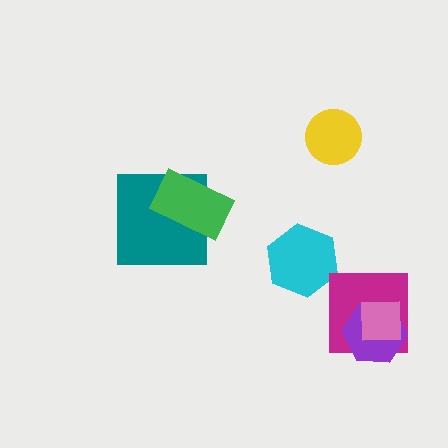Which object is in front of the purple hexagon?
The pink square is in front of the purple hexagon.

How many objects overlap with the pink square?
2 objects overlap with the pink square.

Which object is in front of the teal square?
The green rectangle is in front of the teal square.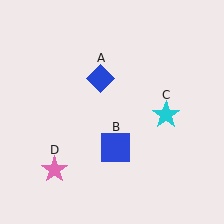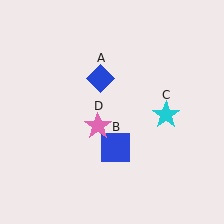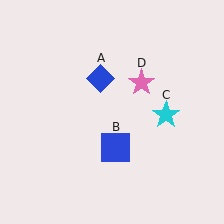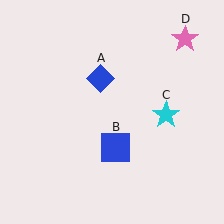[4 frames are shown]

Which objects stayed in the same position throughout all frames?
Blue diamond (object A) and blue square (object B) and cyan star (object C) remained stationary.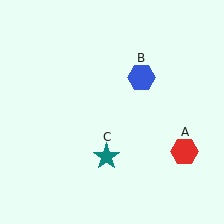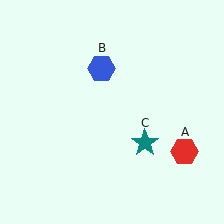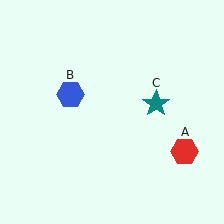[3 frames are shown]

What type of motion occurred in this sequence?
The blue hexagon (object B), teal star (object C) rotated counterclockwise around the center of the scene.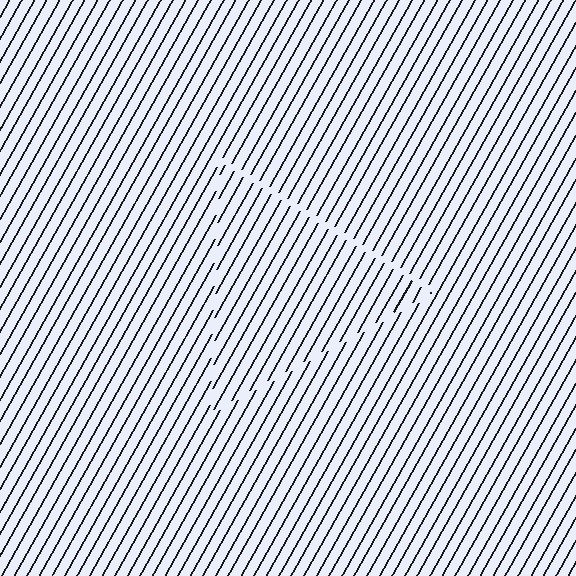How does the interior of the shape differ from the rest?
The interior of the shape contains the same grating, shifted by half a period — the contour is defined by the phase discontinuity where line-ends from the inner and outer gratings abut.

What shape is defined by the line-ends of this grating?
An illusory triangle. The interior of the shape contains the same grating, shifted by half a period — the contour is defined by the phase discontinuity where line-ends from the inner and outer gratings abut.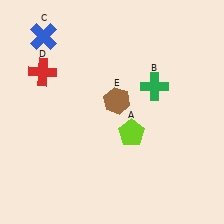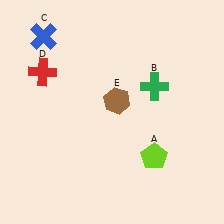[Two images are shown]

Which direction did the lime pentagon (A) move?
The lime pentagon (A) moved down.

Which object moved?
The lime pentagon (A) moved down.